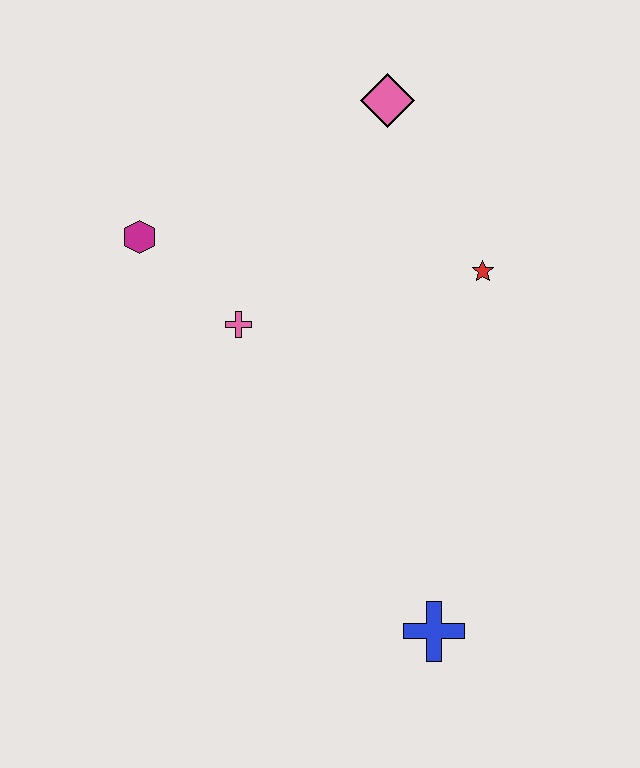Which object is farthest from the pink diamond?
The blue cross is farthest from the pink diamond.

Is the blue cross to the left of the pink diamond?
No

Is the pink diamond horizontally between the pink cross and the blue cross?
Yes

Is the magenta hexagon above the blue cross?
Yes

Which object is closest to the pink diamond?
The red star is closest to the pink diamond.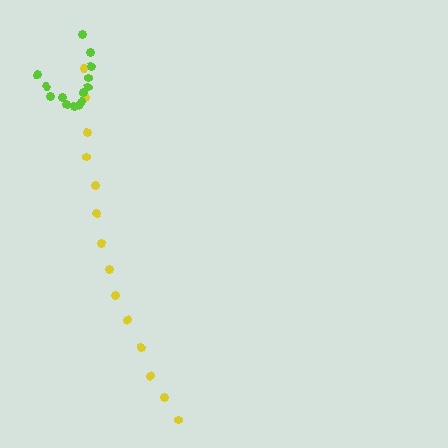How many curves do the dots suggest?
There are 2 distinct paths.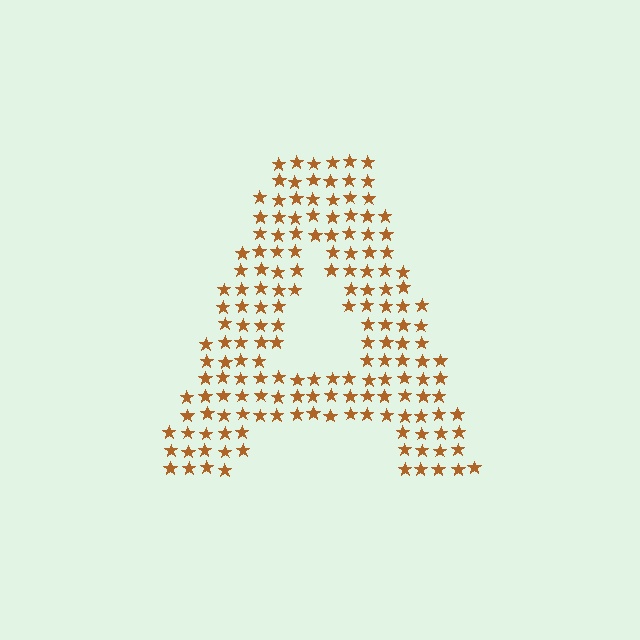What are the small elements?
The small elements are stars.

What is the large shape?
The large shape is the letter A.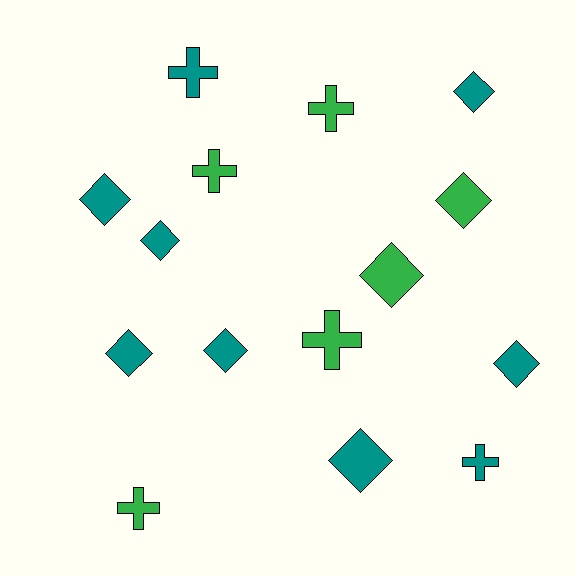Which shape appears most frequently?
Diamond, with 9 objects.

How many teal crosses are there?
There are 2 teal crosses.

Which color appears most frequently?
Teal, with 9 objects.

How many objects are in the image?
There are 15 objects.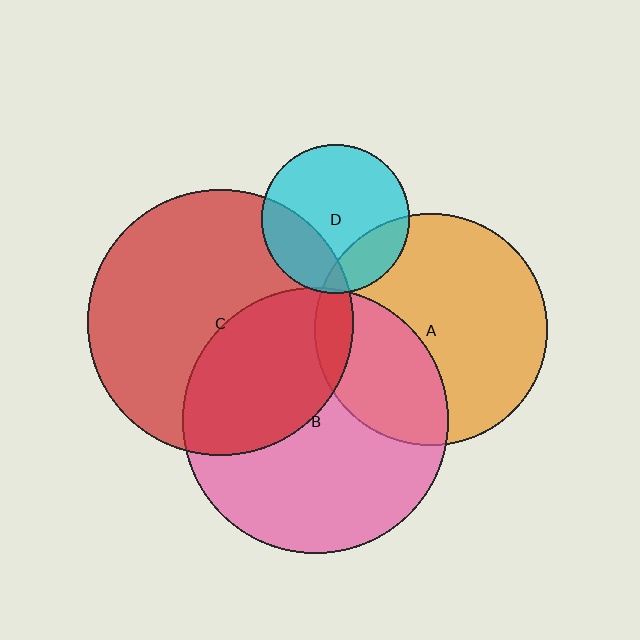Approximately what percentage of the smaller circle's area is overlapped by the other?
Approximately 10%.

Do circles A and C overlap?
Yes.